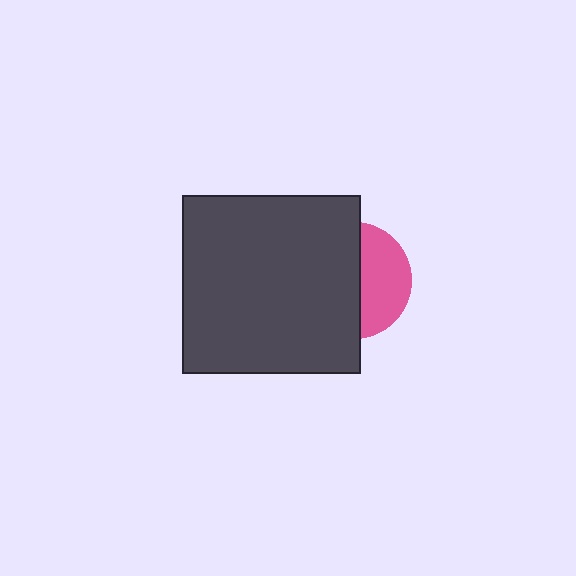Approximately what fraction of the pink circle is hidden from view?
Roughly 59% of the pink circle is hidden behind the dark gray square.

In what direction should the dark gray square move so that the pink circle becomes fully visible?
The dark gray square should move left. That is the shortest direction to clear the overlap and leave the pink circle fully visible.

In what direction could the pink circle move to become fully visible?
The pink circle could move right. That would shift it out from behind the dark gray square entirely.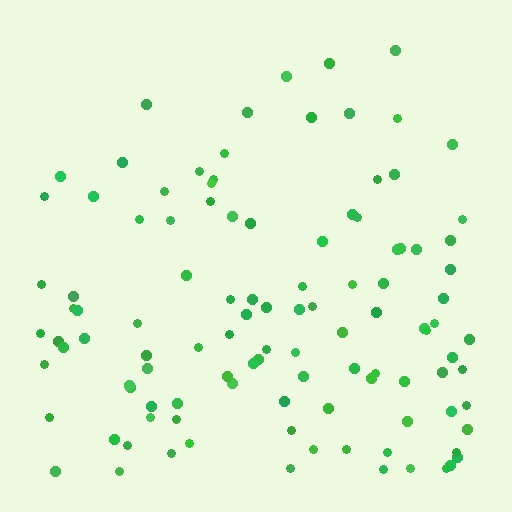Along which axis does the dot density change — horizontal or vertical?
Vertical.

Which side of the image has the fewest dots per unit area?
The top.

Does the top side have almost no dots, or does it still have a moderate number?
Still a moderate number, just noticeably fewer than the bottom.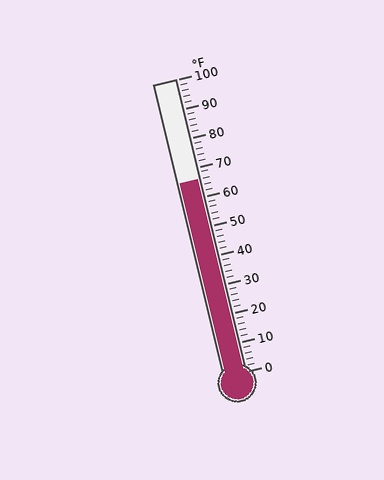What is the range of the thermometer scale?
The thermometer scale ranges from 0°F to 100°F.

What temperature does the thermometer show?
The thermometer shows approximately 66°F.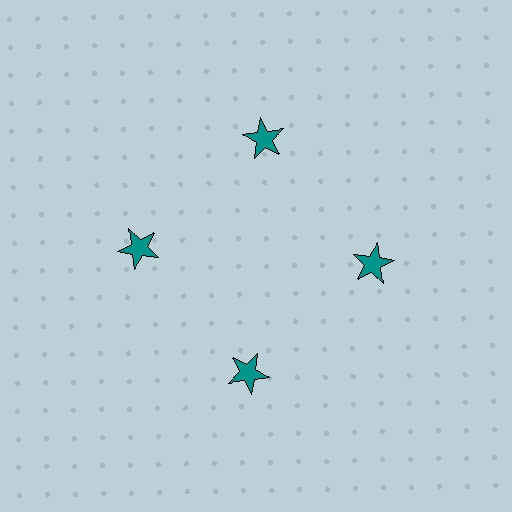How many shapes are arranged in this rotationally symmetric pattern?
There are 4 shapes, arranged in 4 groups of 1.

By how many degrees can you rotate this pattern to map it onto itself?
The pattern maps onto itself every 90 degrees of rotation.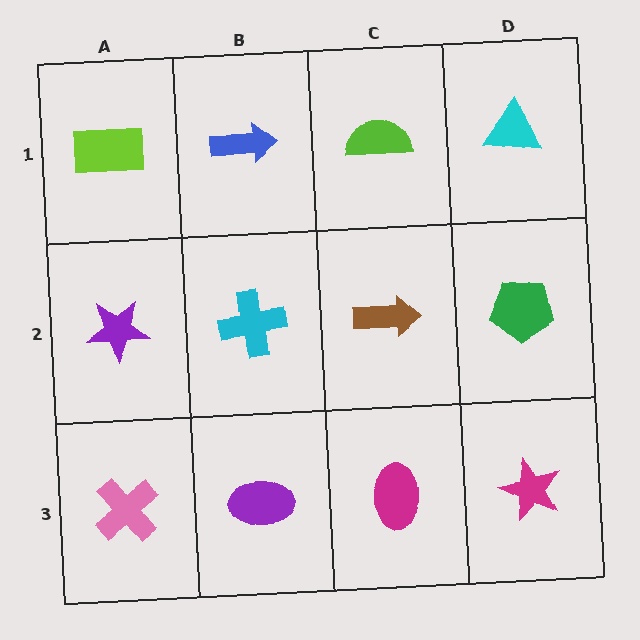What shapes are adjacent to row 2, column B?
A blue arrow (row 1, column B), a purple ellipse (row 3, column B), a purple star (row 2, column A), a brown arrow (row 2, column C).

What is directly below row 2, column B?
A purple ellipse.